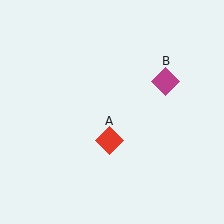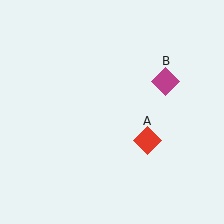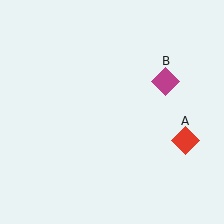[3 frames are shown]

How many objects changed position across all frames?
1 object changed position: red diamond (object A).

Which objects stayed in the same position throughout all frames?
Magenta diamond (object B) remained stationary.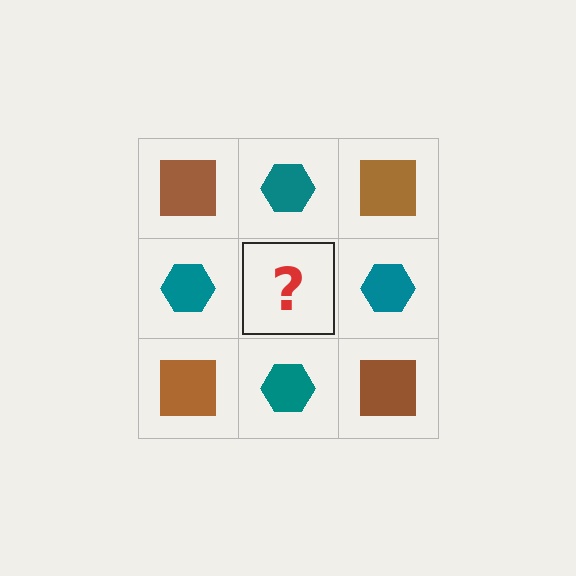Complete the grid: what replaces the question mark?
The question mark should be replaced with a brown square.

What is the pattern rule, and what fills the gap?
The rule is that it alternates brown square and teal hexagon in a checkerboard pattern. The gap should be filled with a brown square.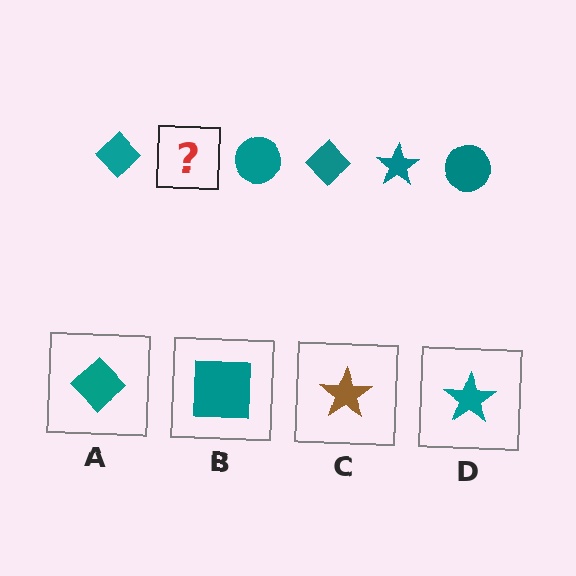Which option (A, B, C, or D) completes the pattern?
D.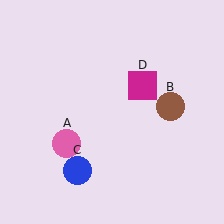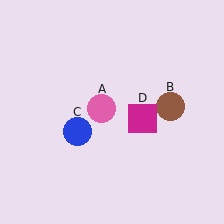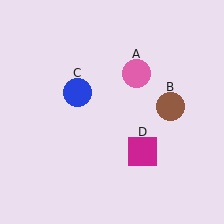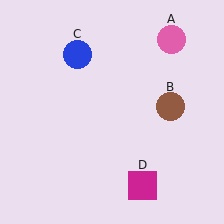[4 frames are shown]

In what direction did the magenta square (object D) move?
The magenta square (object D) moved down.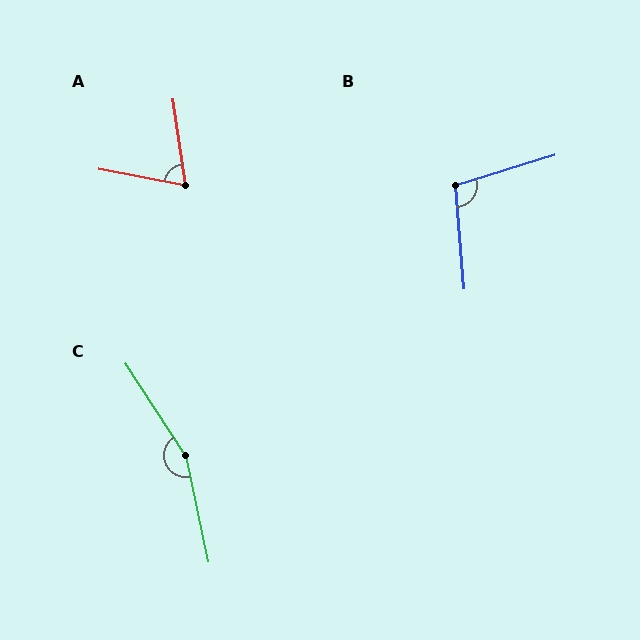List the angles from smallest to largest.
A (71°), B (102°), C (159°).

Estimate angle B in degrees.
Approximately 102 degrees.